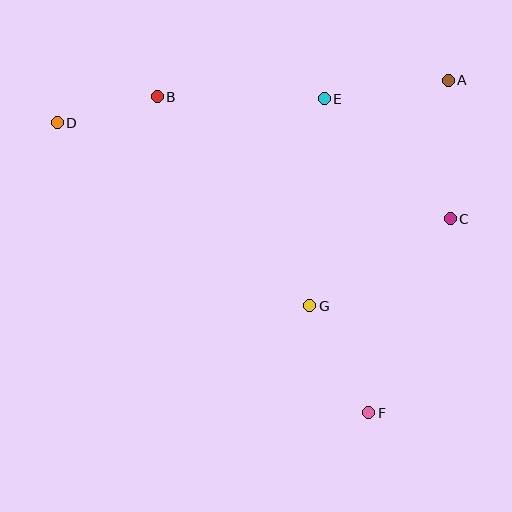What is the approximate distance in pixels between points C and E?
The distance between C and E is approximately 174 pixels.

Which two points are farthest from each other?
Points D and F are farthest from each other.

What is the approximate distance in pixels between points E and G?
The distance between E and G is approximately 207 pixels.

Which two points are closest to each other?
Points B and D are closest to each other.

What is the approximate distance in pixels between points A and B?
The distance between A and B is approximately 292 pixels.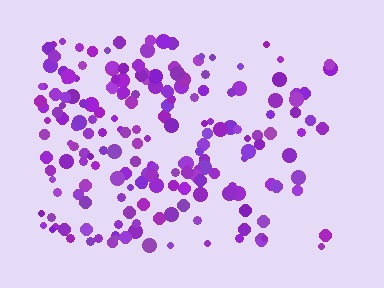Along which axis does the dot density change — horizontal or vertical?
Horizontal.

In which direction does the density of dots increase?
From right to left, with the left side densest.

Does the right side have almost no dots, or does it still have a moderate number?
Still a moderate number, just noticeably fewer than the left.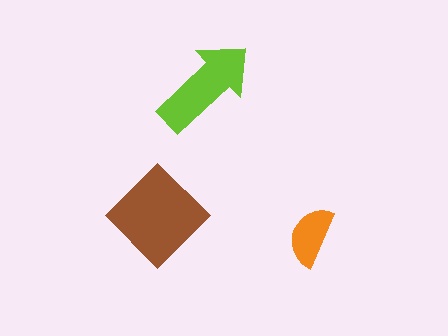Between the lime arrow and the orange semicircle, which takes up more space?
The lime arrow.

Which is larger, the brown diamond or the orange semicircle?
The brown diamond.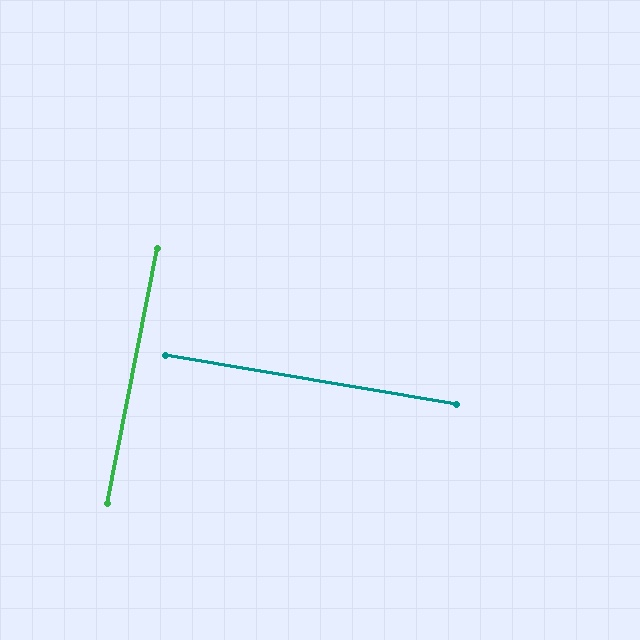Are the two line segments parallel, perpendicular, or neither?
Perpendicular — they meet at approximately 88°.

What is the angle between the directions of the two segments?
Approximately 88 degrees.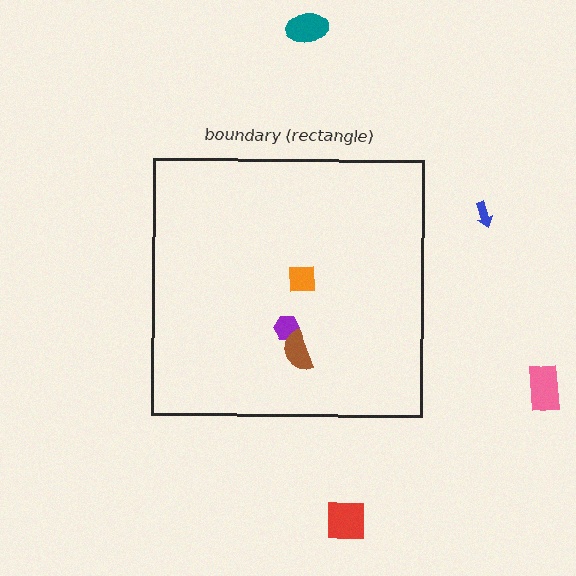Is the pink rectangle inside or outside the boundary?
Outside.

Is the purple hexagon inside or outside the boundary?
Inside.